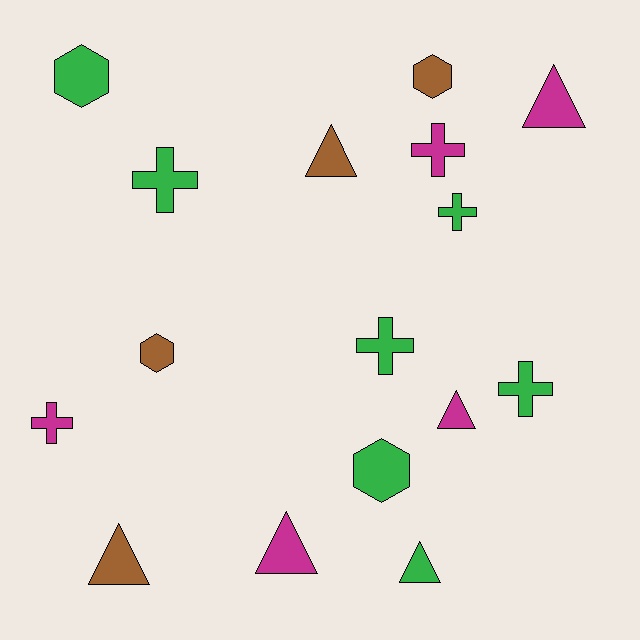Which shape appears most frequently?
Cross, with 6 objects.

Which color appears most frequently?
Green, with 7 objects.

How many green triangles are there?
There is 1 green triangle.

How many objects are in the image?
There are 16 objects.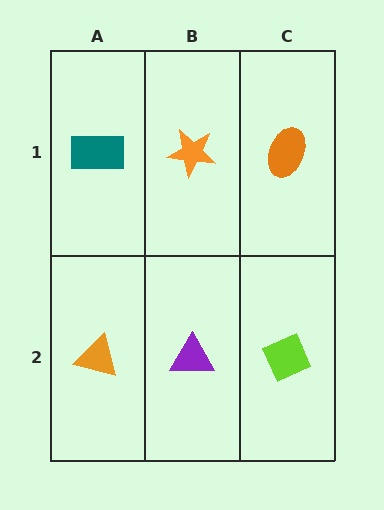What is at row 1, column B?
An orange star.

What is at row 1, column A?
A teal rectangle.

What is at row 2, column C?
A lime diamond.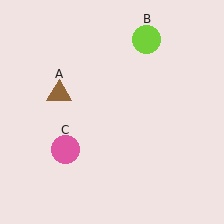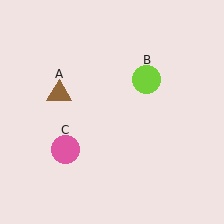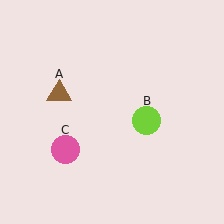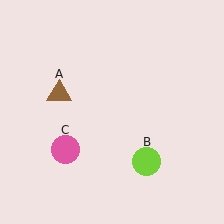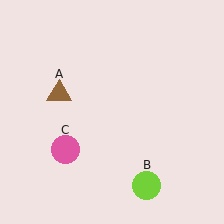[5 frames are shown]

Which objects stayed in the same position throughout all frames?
Brown triangle (object A) and pink circle (object C) remained stationary.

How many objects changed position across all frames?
1 object changed position: lime circle (object B).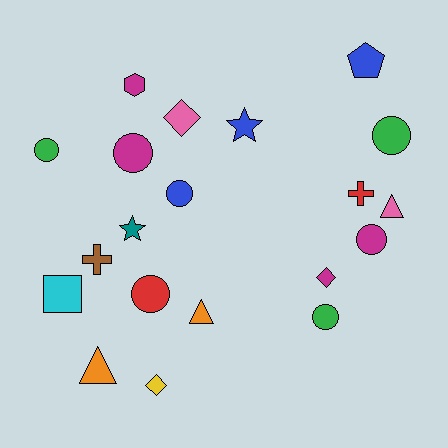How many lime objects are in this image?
There are no lime objects.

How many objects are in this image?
There are 20 objects.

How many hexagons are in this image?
There is 1 hexagon.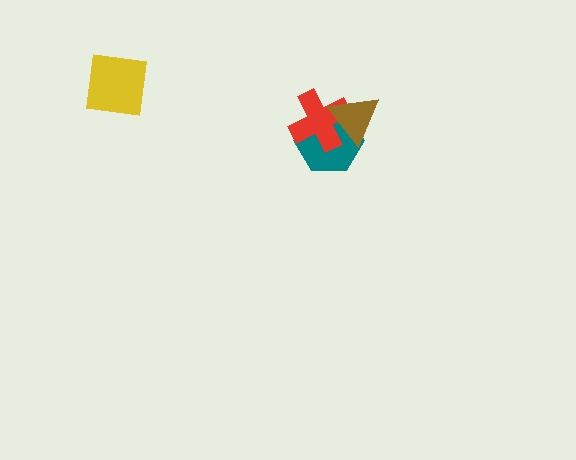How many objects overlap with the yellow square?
0 objects overlap with the yellow square.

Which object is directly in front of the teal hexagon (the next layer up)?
The red cross is directly in front of the teal hexagon.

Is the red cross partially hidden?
Yes, it is partially covered by another shape.